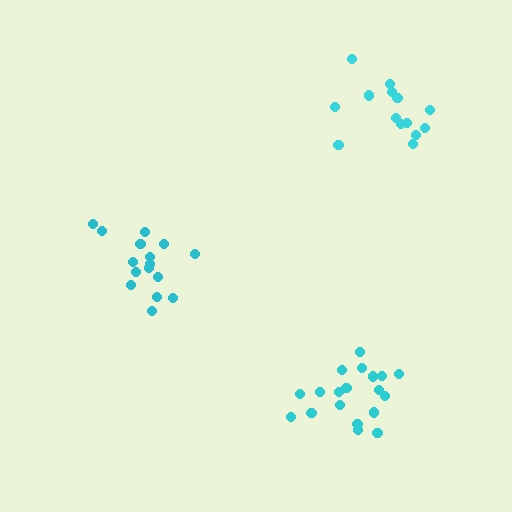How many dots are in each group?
Group 1: 14 dots, Group 2: 19 dots, Group 3: 16 dots (49 total).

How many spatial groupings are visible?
There are 3 spatial groupings.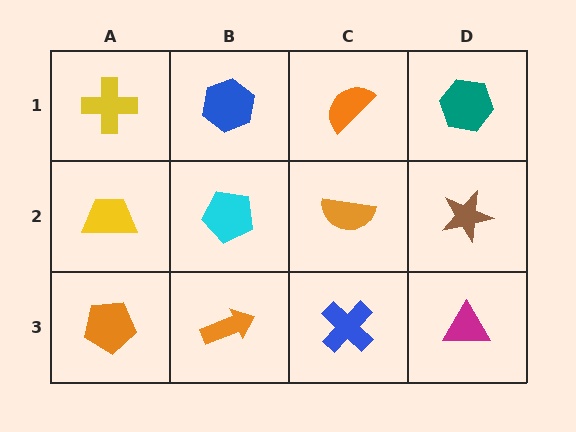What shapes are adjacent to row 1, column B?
A cyan pentagon (row 2, column B), a yellow cross (row 1, column A), an orange semicircle (row 1, column C).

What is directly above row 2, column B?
A blue hexagon.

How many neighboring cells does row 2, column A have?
3.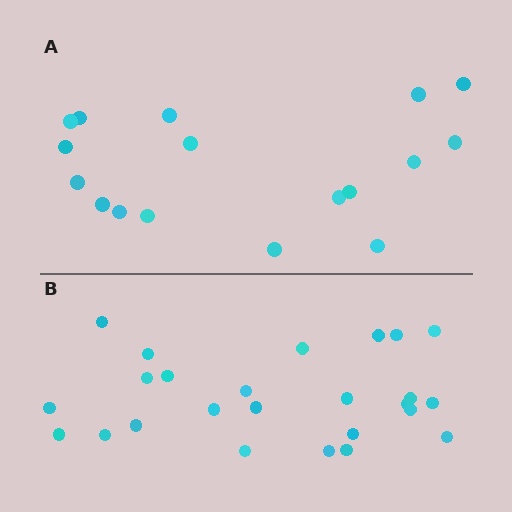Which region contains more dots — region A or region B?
Region B (the bottom region) has more dots.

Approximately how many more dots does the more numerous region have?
Region B has roughly 8 or so more dots than region A.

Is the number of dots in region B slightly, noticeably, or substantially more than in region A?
Region B has substantially more. The ratio is roughly 1.5 to 1.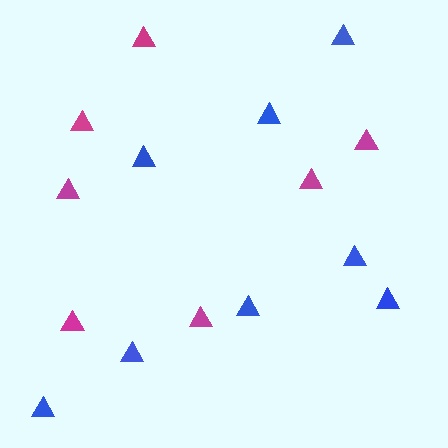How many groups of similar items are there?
There are 2 groups: one group of magenta triangles (7) and one group of blue triangles (8).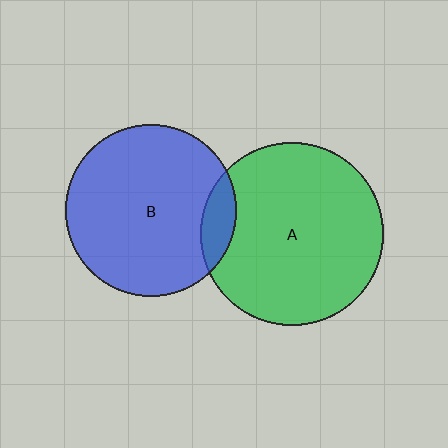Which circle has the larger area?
Circle A (green).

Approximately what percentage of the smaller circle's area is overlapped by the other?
Approximately 10%.